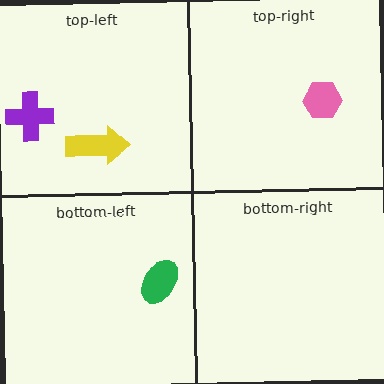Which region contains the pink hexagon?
The top-right region.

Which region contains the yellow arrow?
The top-left region.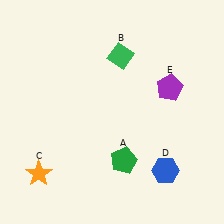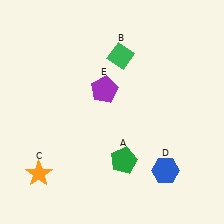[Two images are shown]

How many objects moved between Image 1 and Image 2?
1 object moved between the two images.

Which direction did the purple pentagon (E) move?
The purple pentagon (E) moved left.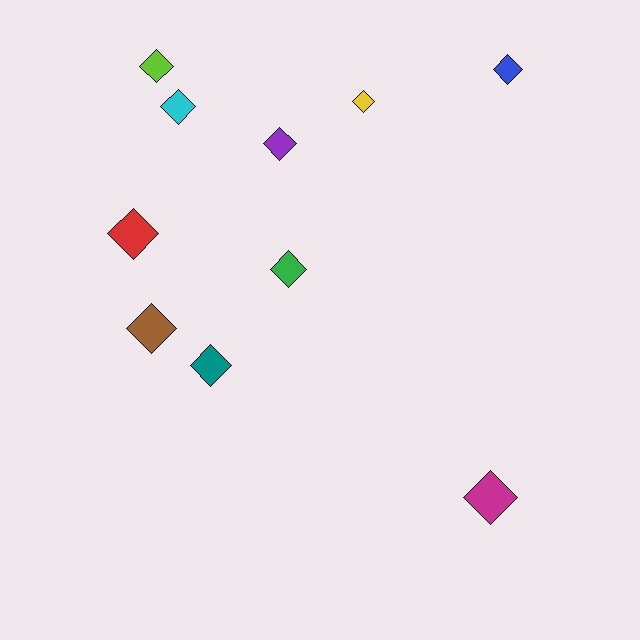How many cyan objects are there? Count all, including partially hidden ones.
There is 1 cyan object.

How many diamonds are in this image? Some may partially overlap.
There are 10 diamonds.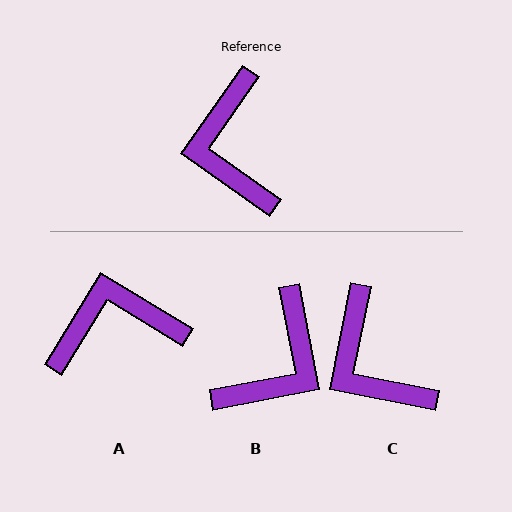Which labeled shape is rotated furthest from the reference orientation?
B, about 136 degrees away.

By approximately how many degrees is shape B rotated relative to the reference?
Approximately 136 degrees counter-clockwise.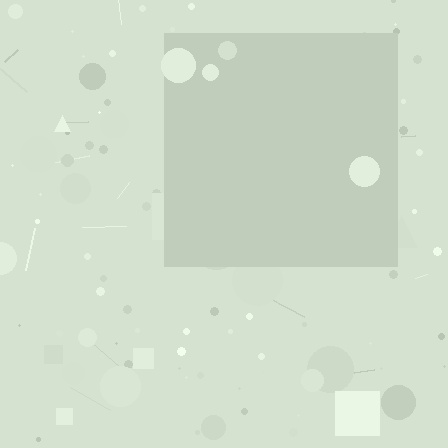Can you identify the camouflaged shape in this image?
The camouflaged shape is a square.